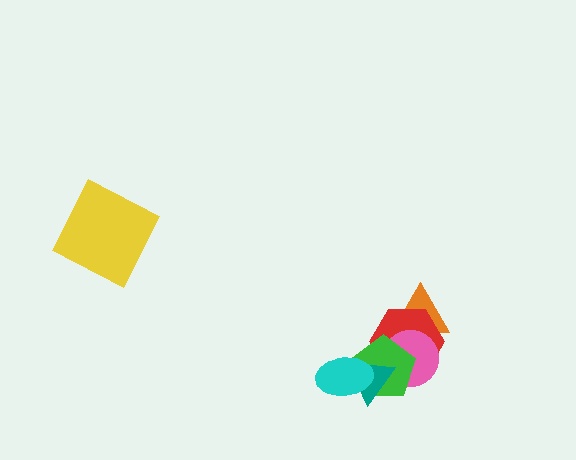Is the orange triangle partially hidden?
Yes, it is partially covered by another shape.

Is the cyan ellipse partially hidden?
No, no other shape covers it.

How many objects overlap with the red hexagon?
4 objects overlap with the red hexagon.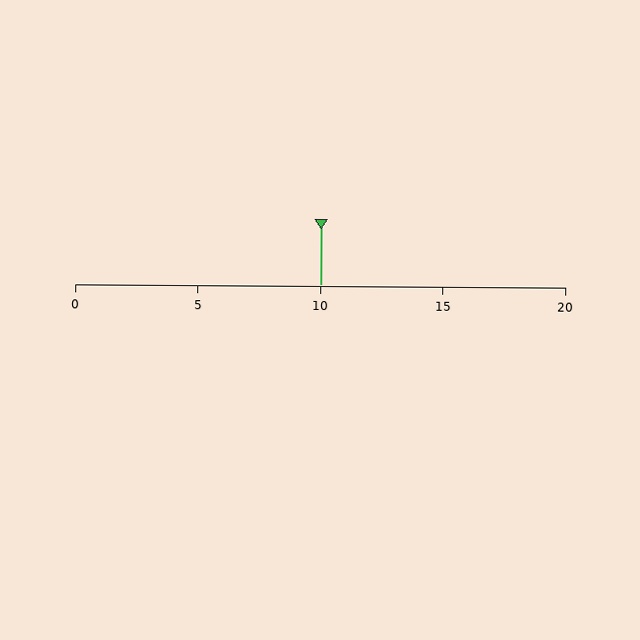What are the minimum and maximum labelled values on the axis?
The axis runs from 0 to 20.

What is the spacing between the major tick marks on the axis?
The major ticks are spaced 5 apart.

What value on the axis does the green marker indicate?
The marker indicates approximately 10.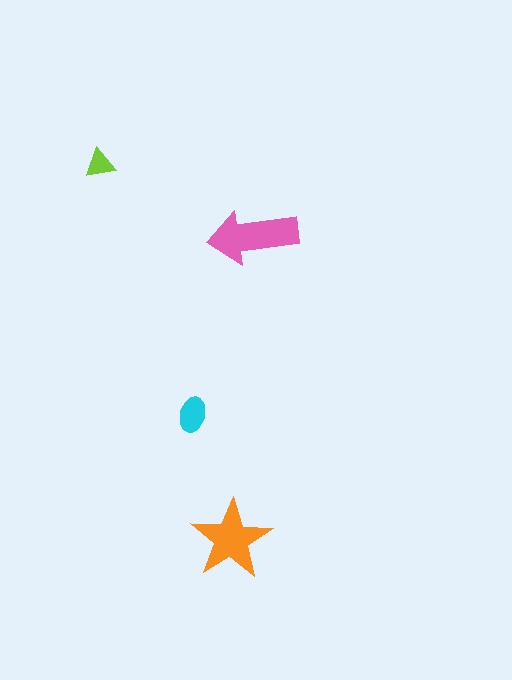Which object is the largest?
The pink arrow.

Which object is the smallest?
The lime triangle.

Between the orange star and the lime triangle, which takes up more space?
The orange star.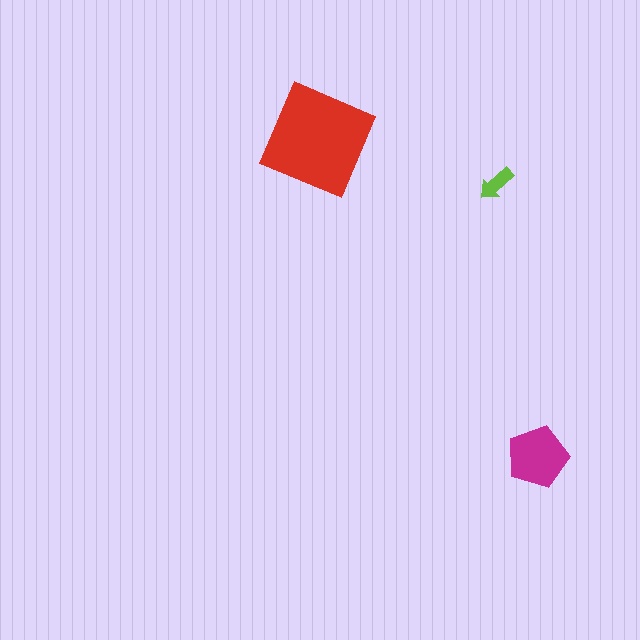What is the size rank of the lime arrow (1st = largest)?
3rd.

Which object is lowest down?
The magenta pentagon is bottommost.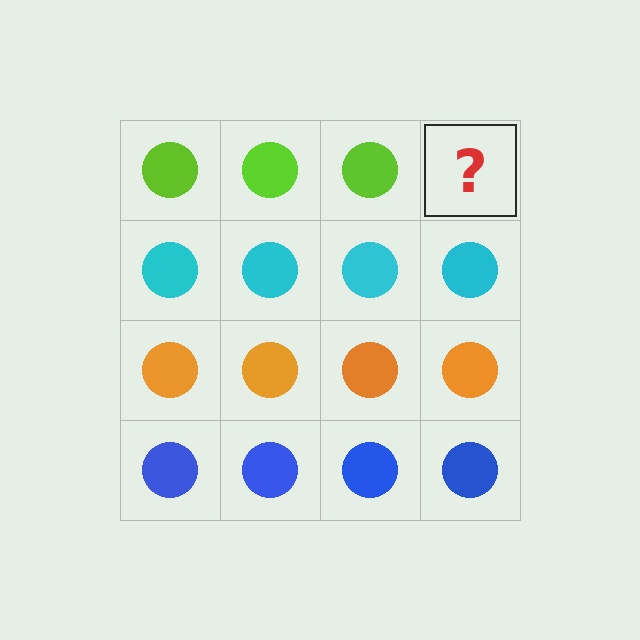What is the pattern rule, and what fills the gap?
The rule is that each row has a consistent color. The gap should be filled with a lime circle.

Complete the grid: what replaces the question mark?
The question mark should be replaced with a lime circle.